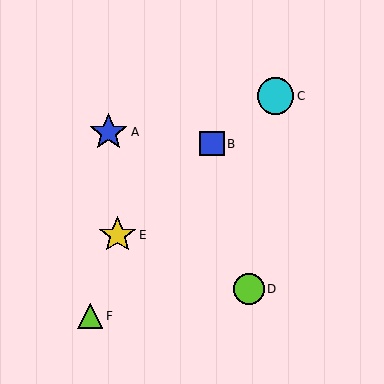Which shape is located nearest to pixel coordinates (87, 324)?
The lime triangle (labeled F) at (90, 316) is nearest to that location.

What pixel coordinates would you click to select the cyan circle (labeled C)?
Click at (276, 96) to select the cyan circle C.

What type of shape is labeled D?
Shape D is a lime circle.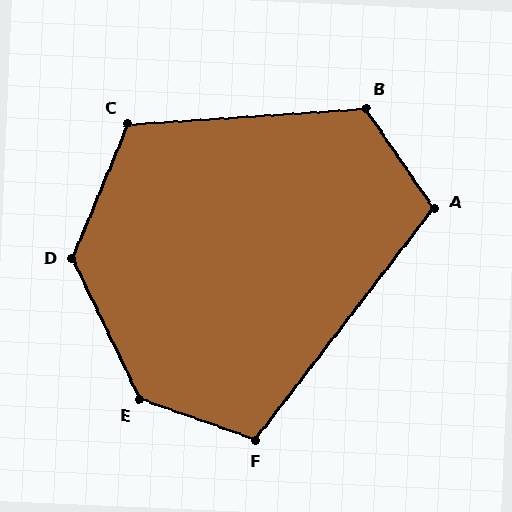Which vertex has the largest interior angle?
E, at approximately 135 degrees.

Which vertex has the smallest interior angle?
F, at approximately 108 degrees.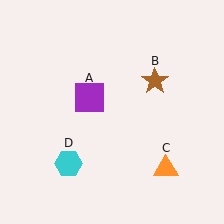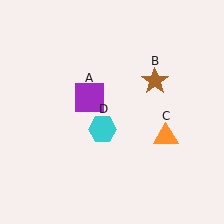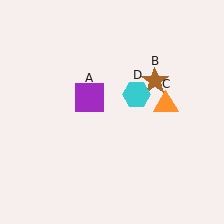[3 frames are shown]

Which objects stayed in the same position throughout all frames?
Purple square (object A) and brown star (object B) remained stationary.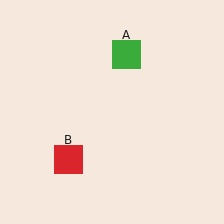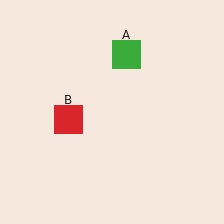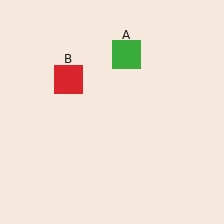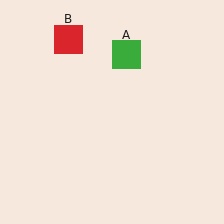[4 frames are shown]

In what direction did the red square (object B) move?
The red square (object B) moved up.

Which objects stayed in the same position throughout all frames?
Green square (object A) remained stationary.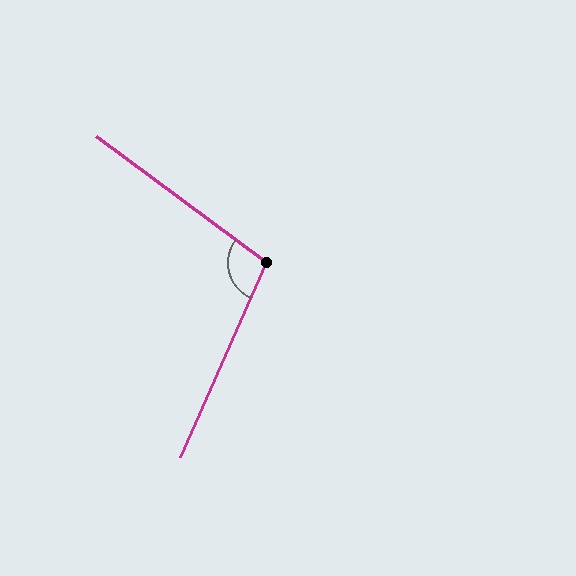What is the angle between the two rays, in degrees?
Approximately 103 degrees.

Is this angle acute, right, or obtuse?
It is obtuse.